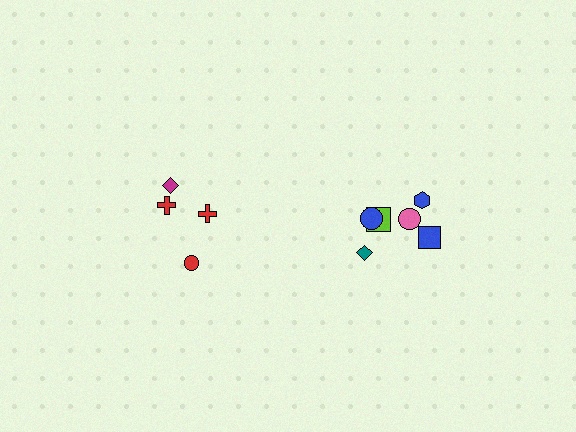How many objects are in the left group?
There are 4 objects.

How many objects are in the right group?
There are 6 objects.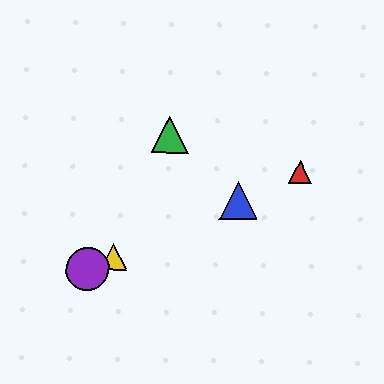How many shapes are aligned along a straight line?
4 shapes (the red triangle, the blue triangle, the yellow triangle, the purple circle) are aligned along a straight line.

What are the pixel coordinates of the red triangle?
The red triangle is at (300, 172).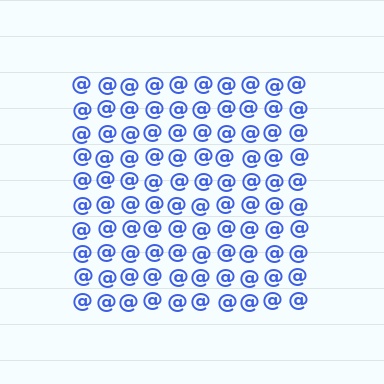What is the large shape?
The large shape is a square.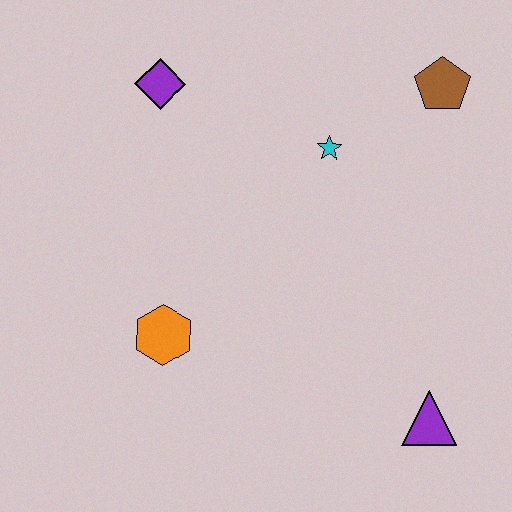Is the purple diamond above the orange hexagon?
Yes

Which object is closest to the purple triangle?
The orange hexagon is closest to the purple triangle.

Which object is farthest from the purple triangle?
The purple diamond is farthest from the purple triangle.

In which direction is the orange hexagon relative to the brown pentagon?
The orange hexagon is to the left of the brown pentagon.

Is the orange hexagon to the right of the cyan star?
No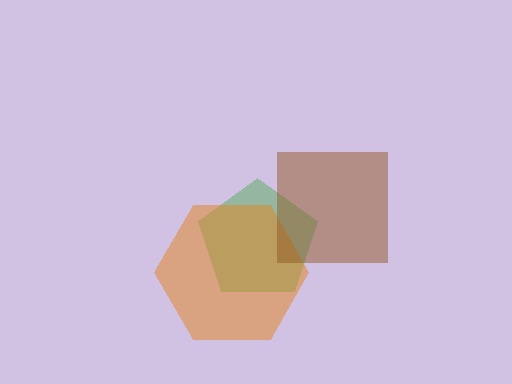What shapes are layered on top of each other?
The layered shapes are: a green pentagon, an orange hexagon, a brown square.